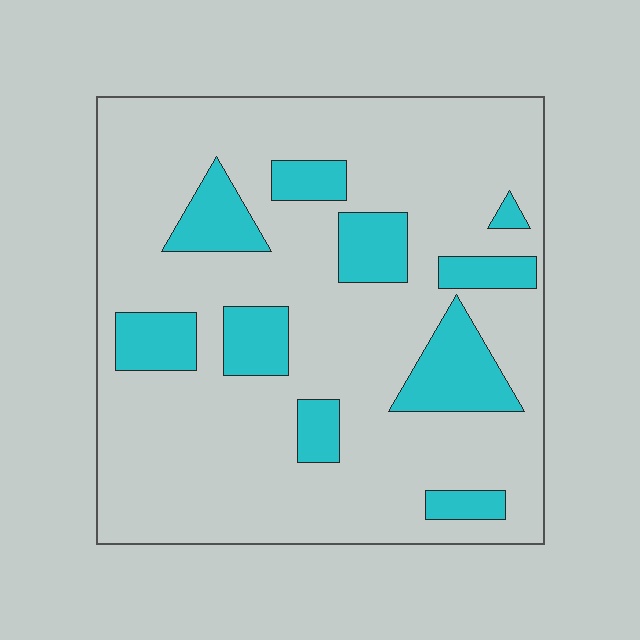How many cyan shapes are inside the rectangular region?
10.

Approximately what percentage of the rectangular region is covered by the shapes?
Approximately 20%.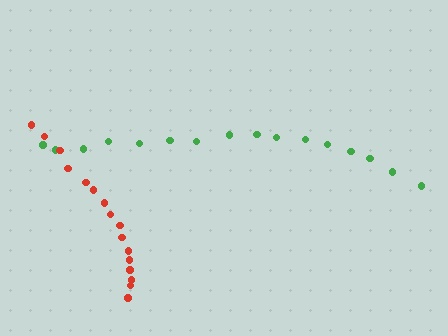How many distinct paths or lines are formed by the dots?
There are 2 distinct paths.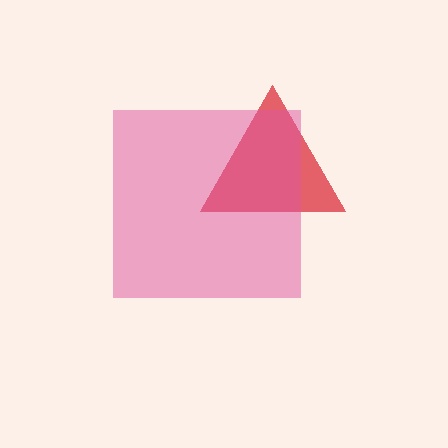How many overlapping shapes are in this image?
There are 2 overlapping shapes in the image.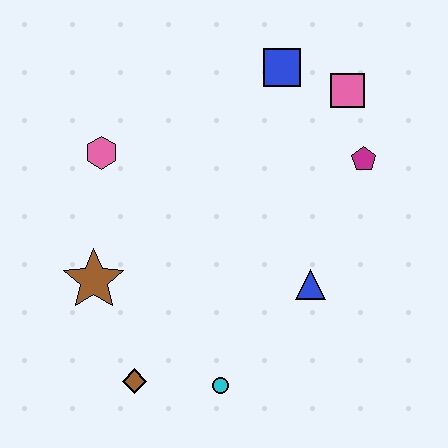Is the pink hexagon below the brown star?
No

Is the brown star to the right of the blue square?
No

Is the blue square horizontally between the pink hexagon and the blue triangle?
Yes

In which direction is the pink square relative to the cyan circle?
The pink square is above the cyan circle.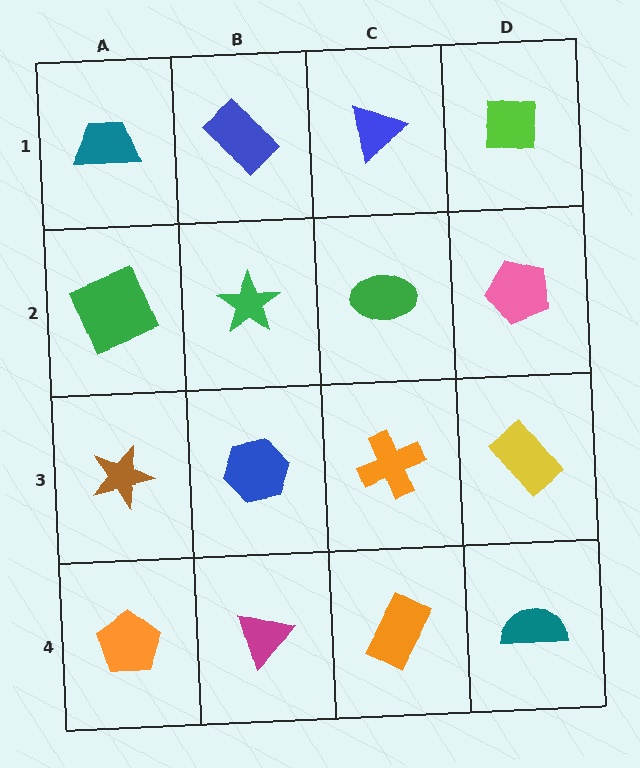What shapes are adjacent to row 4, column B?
A blue hexagon (row 3, column B), an orange pentagon (row 4, column A), an orange rectangle (row 4, column C).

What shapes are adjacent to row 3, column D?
A pink pentagon (row 2, column D), a teal semicircle (row 4, column D), an orange cross (row 3, column C).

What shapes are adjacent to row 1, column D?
A pink pentagon (row 2, column D), a blue triangle (row 1, column C).